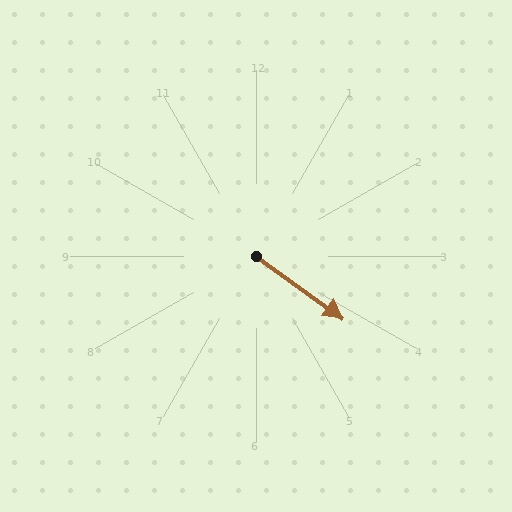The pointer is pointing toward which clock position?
Roughly 4 o'clock.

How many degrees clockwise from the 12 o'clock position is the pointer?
Approximately 126 degrees.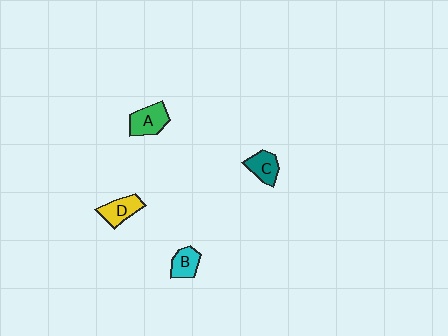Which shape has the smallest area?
Shape B (cyan).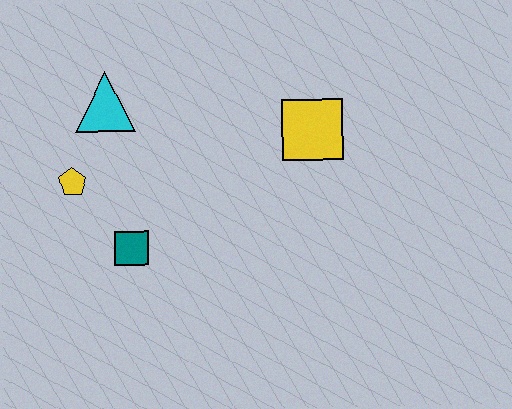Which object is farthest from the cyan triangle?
The yellow square is farthest from the cyan triangle.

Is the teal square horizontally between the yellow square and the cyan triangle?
Yes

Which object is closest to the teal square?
The yellow pentagon is closest to the teal square.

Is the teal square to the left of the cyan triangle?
No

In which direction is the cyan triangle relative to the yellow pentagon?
The cyan triangle is above the yellow pentagon.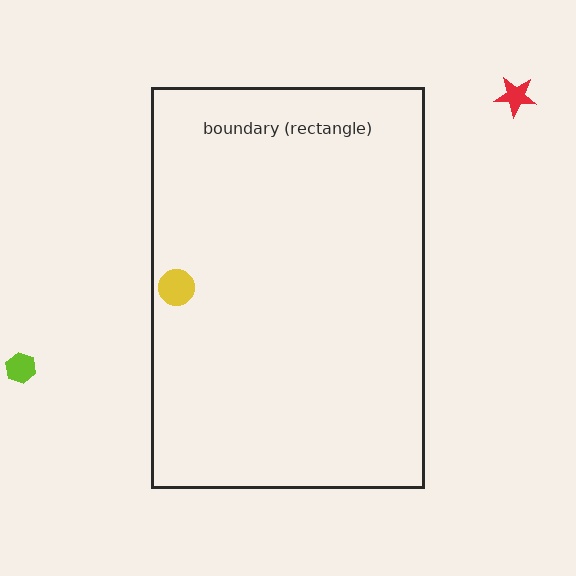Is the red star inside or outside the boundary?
Outside.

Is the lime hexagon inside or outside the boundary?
Outside.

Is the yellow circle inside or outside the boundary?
Inside.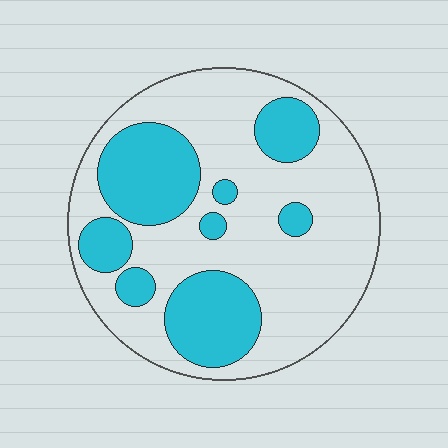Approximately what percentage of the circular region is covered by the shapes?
Approximately 35%.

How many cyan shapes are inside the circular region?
8.